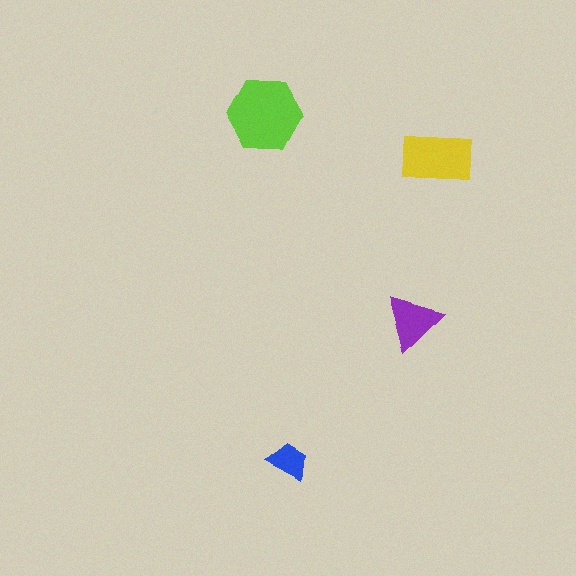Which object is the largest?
The lime hexagon.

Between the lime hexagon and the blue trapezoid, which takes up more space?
The lime hexagon.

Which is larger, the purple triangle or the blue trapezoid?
The purple triangle.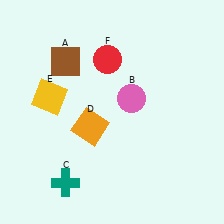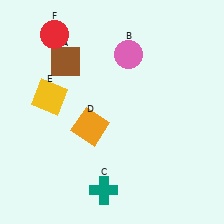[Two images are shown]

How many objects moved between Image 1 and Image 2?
3 objects moved between the two images.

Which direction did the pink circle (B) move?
The pink circle (B) moved up.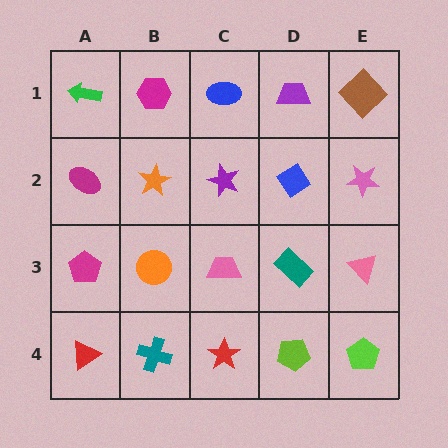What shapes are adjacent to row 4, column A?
A magenta pentagon (row 3, column A), a teal cross (row 4, column B).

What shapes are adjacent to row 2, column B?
A magenta hexagon (row 1, column B), an orange circle (row 3, column B), a magenta ellipse (row 2, column A), a purple star (row 2, column C).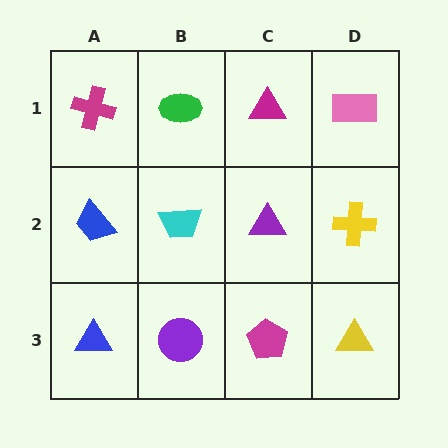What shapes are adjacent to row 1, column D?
A yellow cross (row 2, column D), a magenta triangle (row 1, column C).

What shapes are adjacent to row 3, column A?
A blue trapezoid (row 2, column A), a purple circle (row 3, column B).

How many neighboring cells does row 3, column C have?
3.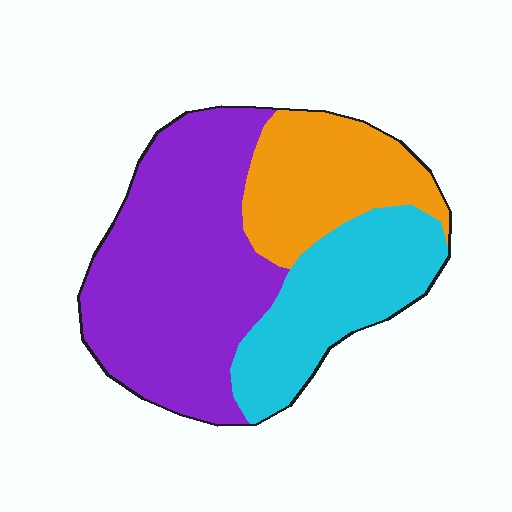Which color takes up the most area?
Purple, at roughly 50%.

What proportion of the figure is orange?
Orange takes up about one quarter (1/4) of the figure.